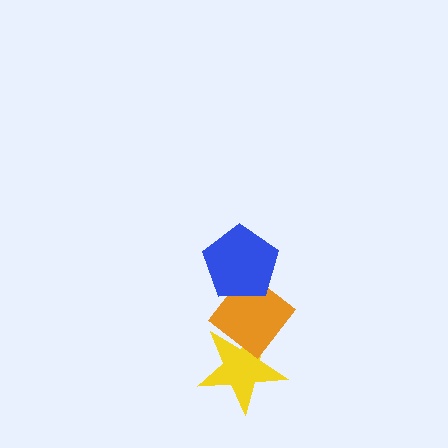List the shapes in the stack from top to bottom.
From top to bottom: the blue pentagon, the orange diamond, the yellow star.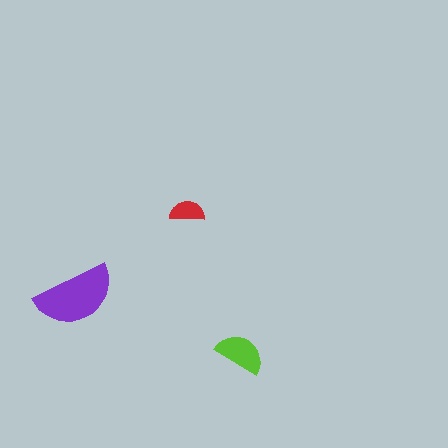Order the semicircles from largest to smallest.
the purple one, the lime one, the red one.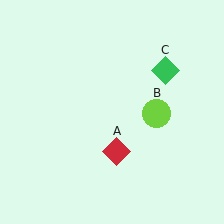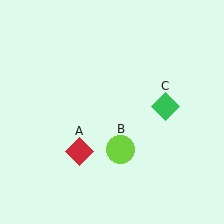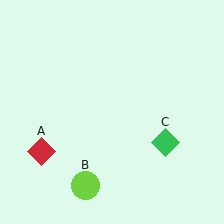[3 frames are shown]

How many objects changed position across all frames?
3 objects changed position: red diamond (object A), lime circle (object B), green diamond (object C).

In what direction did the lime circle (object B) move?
The lime circle (object B) moved down and to the left.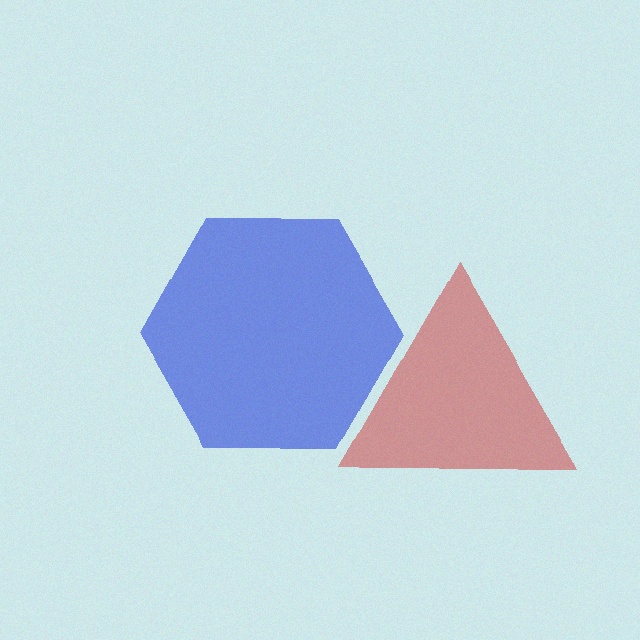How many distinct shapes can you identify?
There are 2 distinct shapes: a blue hexagon, a red triangle.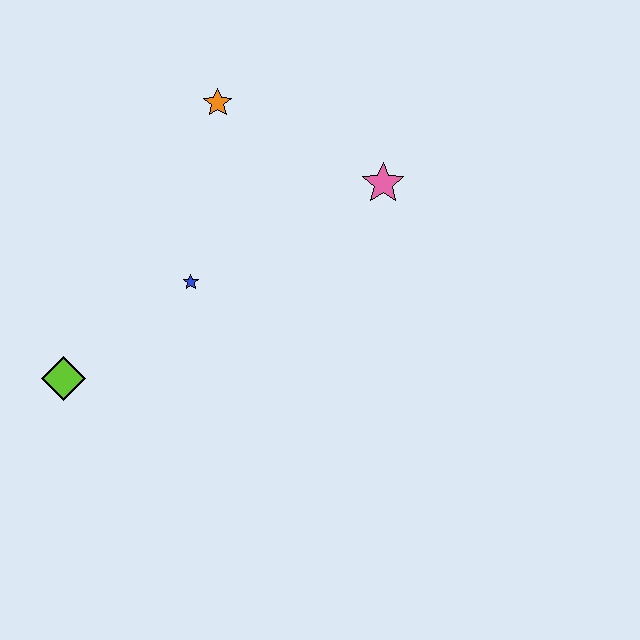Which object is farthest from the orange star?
The lime diamond is farthest from the orange star.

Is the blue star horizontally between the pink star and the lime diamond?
Yes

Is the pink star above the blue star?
Yes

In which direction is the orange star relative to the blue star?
The orange star is above the blue star.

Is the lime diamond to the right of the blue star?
No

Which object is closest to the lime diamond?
The blue star is closest to the lime diamond.